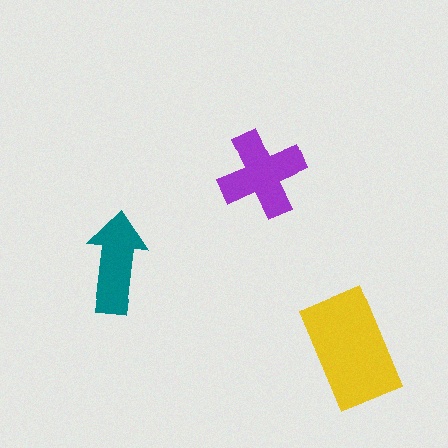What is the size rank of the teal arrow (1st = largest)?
3rd.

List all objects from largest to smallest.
The yellow rectangle, the purple cross, the teal arrow.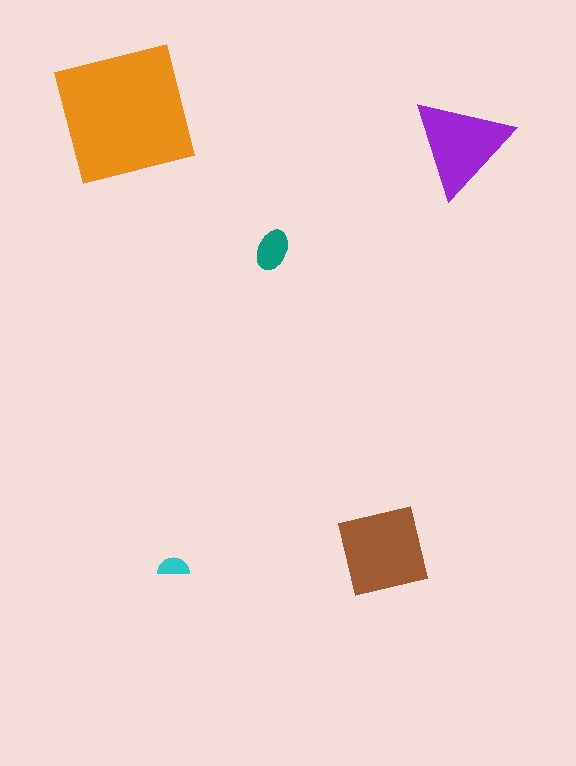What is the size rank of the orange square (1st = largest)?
1st.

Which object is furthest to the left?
The orange square is leftmost.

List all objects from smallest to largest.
The cyan semicircle, the teal ellipse, the purple triangle, the brown square, the orange square.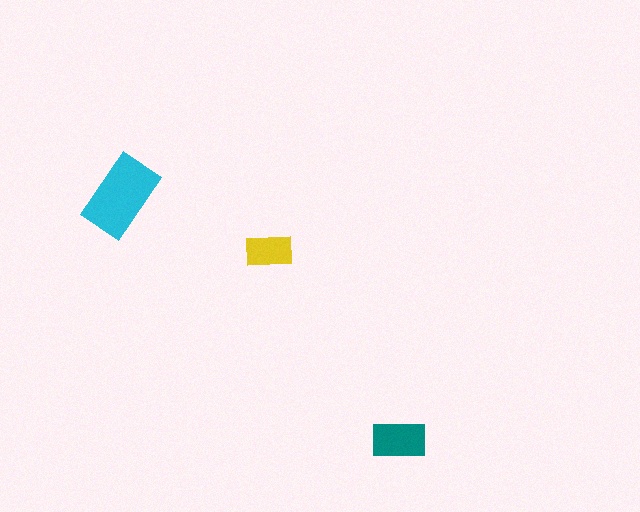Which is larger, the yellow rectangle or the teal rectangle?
The teal one.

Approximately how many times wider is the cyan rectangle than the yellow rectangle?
About 1.5 times wider.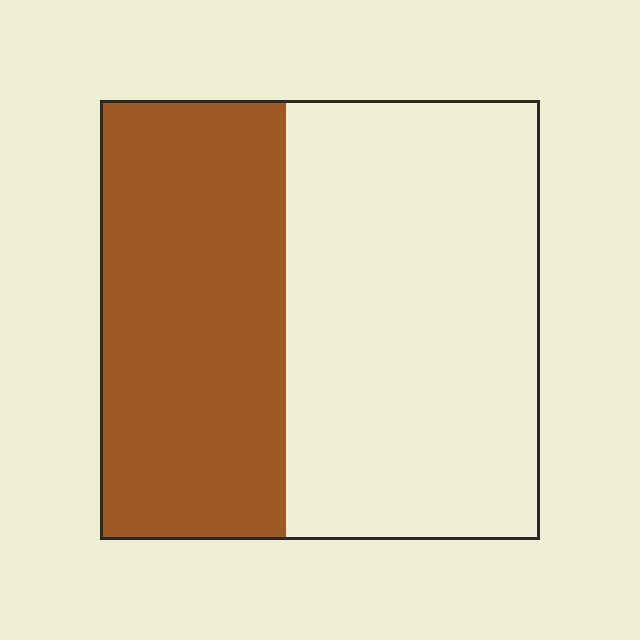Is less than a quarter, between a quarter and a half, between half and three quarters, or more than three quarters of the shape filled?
Between a quarter and a half.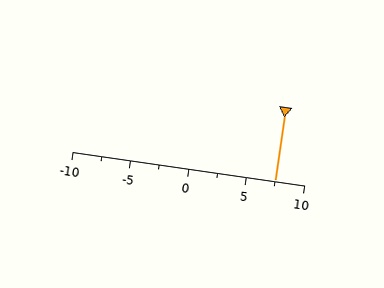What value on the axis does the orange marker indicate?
The marker indicates approximately 7.5.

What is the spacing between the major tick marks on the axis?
The major ticks are spaced 5 apart.